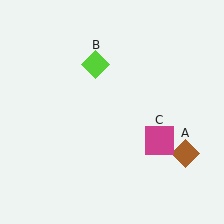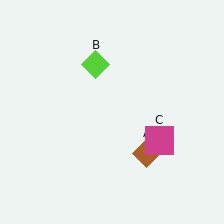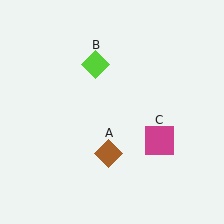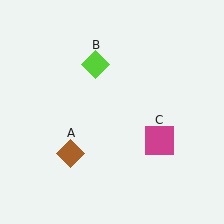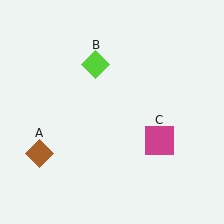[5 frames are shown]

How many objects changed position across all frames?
1 object changed position: brown diamond (object A).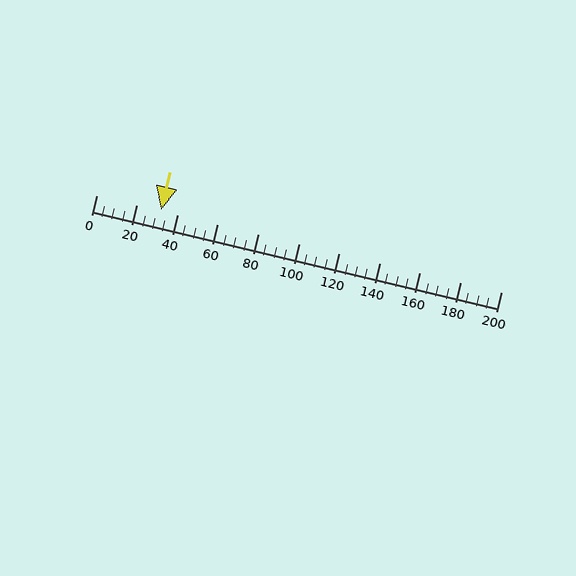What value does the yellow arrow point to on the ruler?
The yellow arrow points to approximately 32.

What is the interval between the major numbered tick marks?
The major tick marks are spaced 20 units apart.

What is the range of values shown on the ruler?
The ruler shows values from 0 to 200.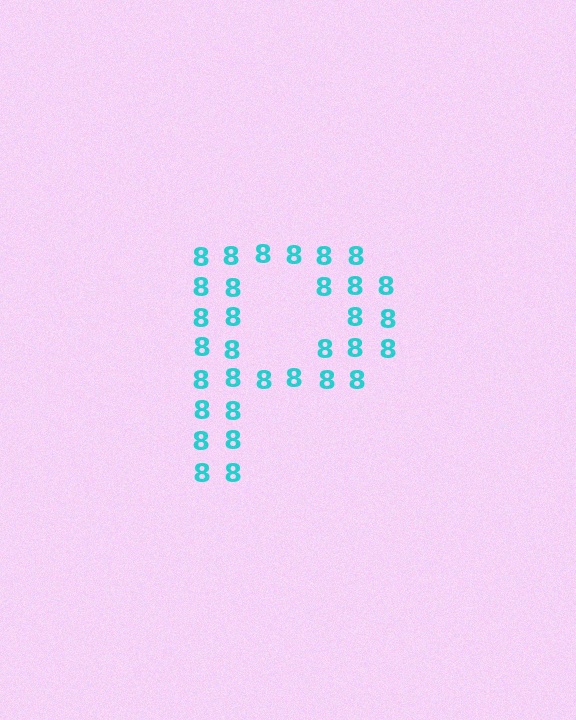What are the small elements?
The small elements are digit 8's.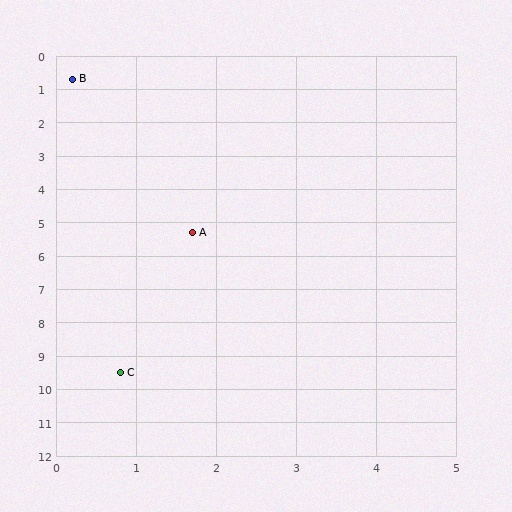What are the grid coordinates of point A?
Point A is at approximately (1.7, 5.3).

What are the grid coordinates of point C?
Point C is at approximately (0.8, 9.5).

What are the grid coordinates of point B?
Point B is at approximately (0.2, 0.7).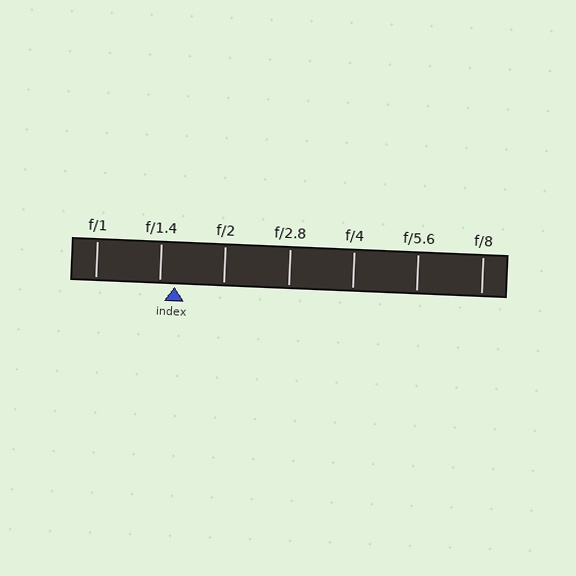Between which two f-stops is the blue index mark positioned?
The index mark is between f/1.4 and f/2.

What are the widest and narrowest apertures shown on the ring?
The widest aperture shown is f/1 and the narrowest is f/8.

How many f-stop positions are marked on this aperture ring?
There are 7 f-stop positions marked.